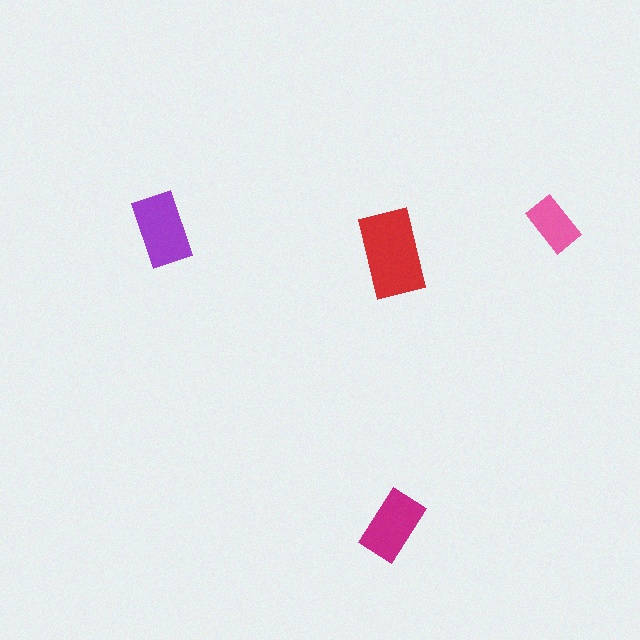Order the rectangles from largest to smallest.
the red one, the purple one, the magenta one, the pink one.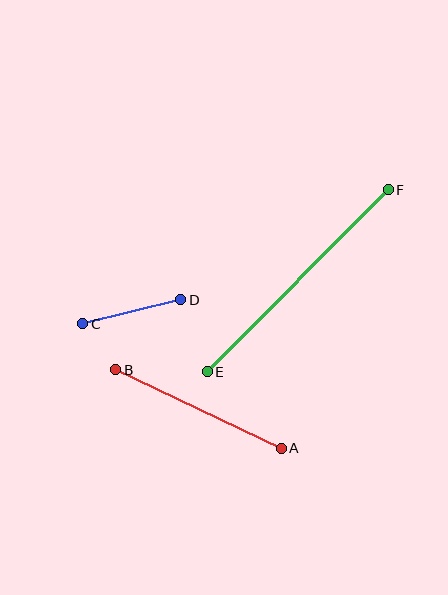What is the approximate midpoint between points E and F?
The midpoint is at approximately (298, 281) pixels.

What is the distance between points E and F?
The distance is approximately 257 pixels.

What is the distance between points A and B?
The distance is approximately 183 pixels.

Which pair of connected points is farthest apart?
Points E and F are farthest apart.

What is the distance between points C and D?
The distance is approximately 101 pixels.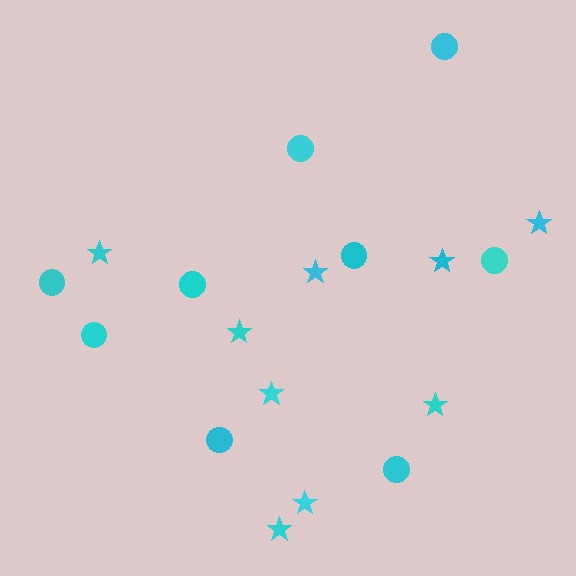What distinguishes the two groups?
There are 2 groups: one group of stars (9) and one group of circles (9).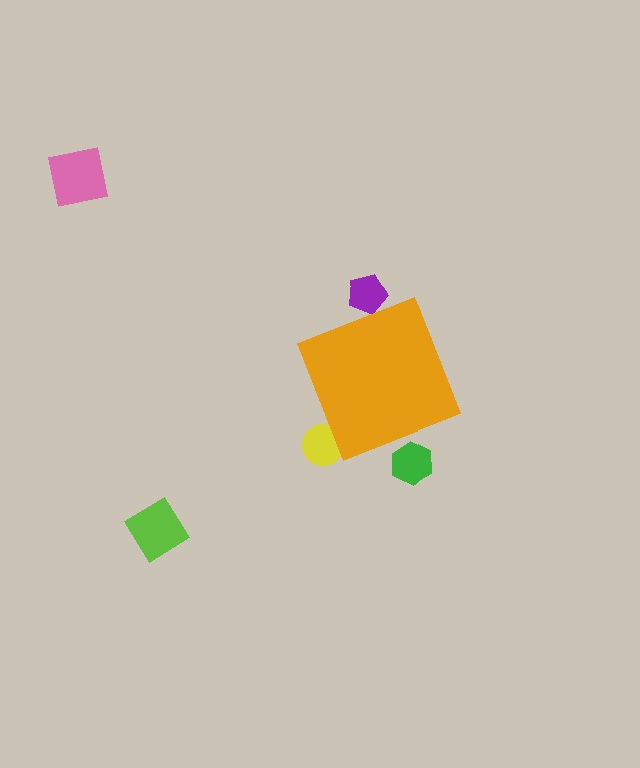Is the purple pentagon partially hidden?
Yes, the purple pentagon is partially hidden behind the orange diamond.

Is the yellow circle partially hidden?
Yes, the yellow circle is partially hidden behind the orange diamond.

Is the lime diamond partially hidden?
No, the lime diamond is fully visible.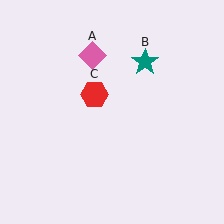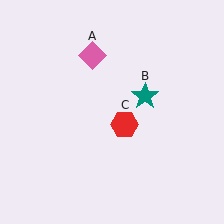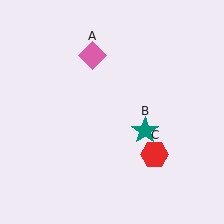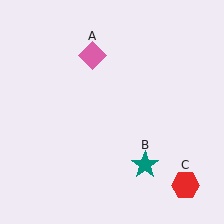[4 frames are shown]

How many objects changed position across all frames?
2 objects changed position: teal star (object B), red hexagon (object C).